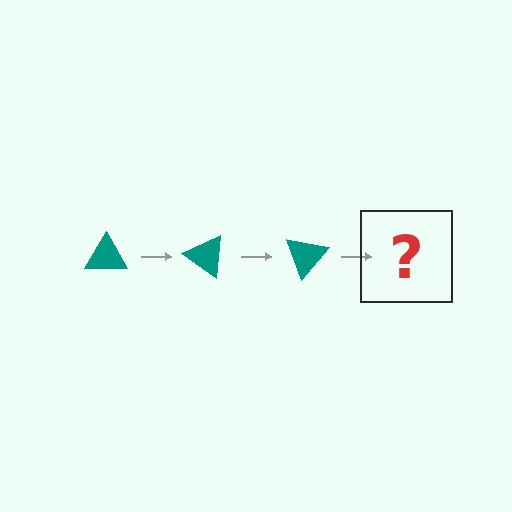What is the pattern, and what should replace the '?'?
The pattern is that the triangle rotates 35 degrees each step. The '?' should be a teal triangle rotated 105 degrees.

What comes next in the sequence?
The next element should be a teal triangle rotated 105 degrees.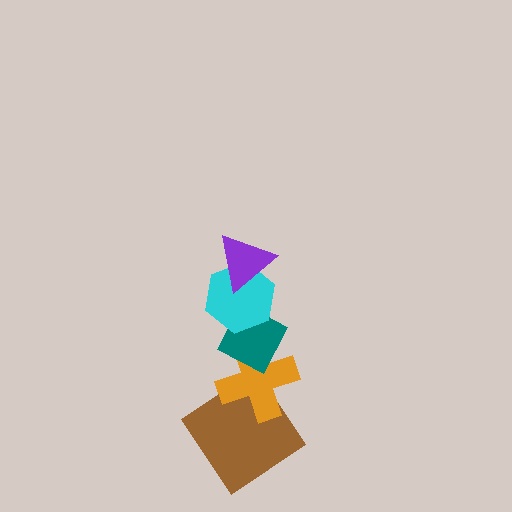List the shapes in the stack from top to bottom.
From top to bottom: the purple triangle, the cyan hexagon, the teal diamond, the orange cross, the brown diamond.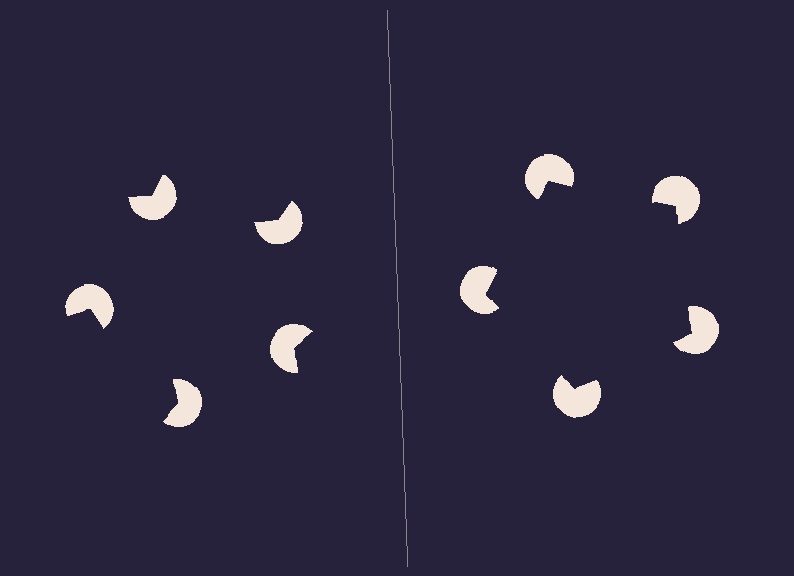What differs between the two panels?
The pac-man discs are positioned identically on both sides; only the wedge orientations differ. On the right they align to a pentagon; on the left they are misaligned.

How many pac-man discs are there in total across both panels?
10 — 5 on each side.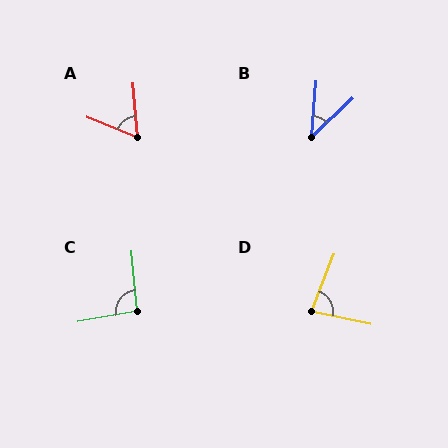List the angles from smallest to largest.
B (41°), A (63°), D (81°), C (95°).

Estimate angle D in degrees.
Approximately 81 degrees.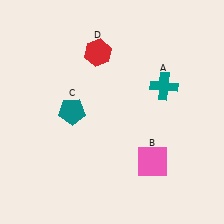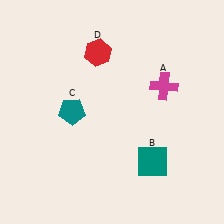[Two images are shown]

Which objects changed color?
A changed from teal to magenta. B changed from pink to teal.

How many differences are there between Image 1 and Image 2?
There are 2 differences between the two images.